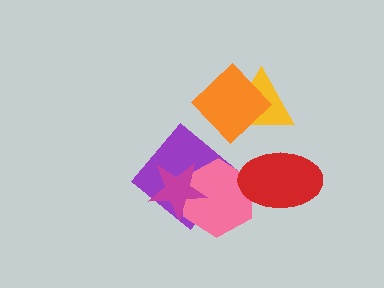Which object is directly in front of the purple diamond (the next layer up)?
The pink hexagon is directly in front of the purple diamond.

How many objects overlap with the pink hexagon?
3 objects overlap with the pink hexagon.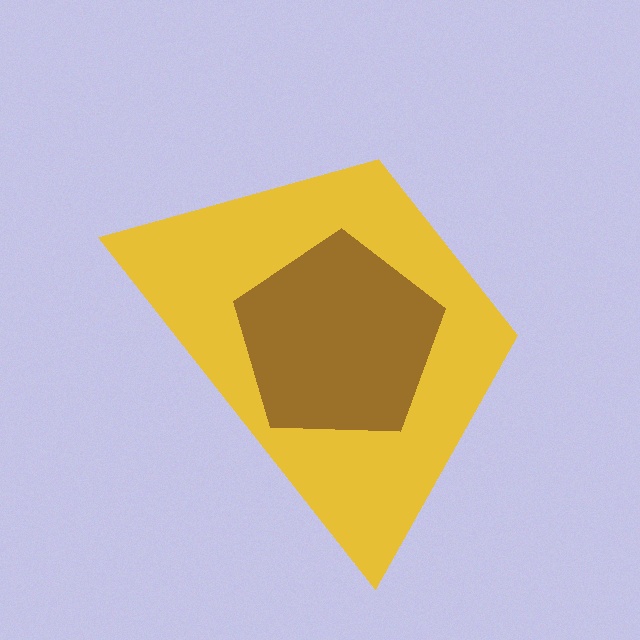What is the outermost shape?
The yellow trapezoid.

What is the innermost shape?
The brown pentagon.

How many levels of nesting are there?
2.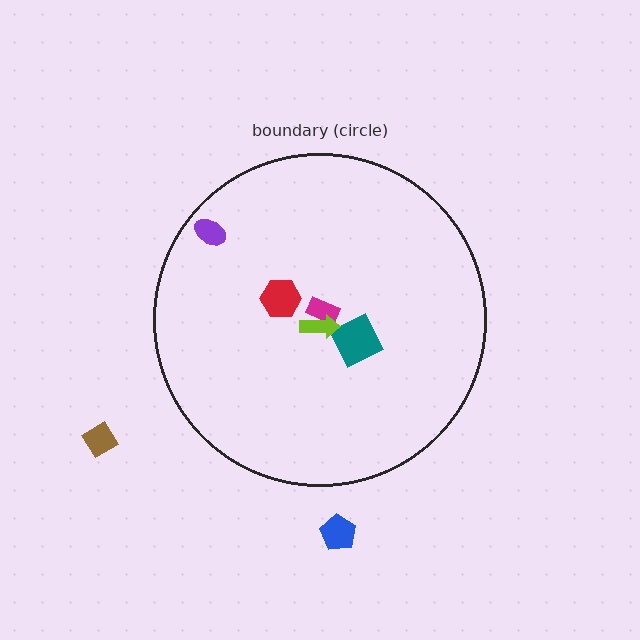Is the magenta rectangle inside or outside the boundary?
Inside.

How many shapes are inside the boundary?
5 inside, 2 outside.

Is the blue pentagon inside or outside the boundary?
Outside.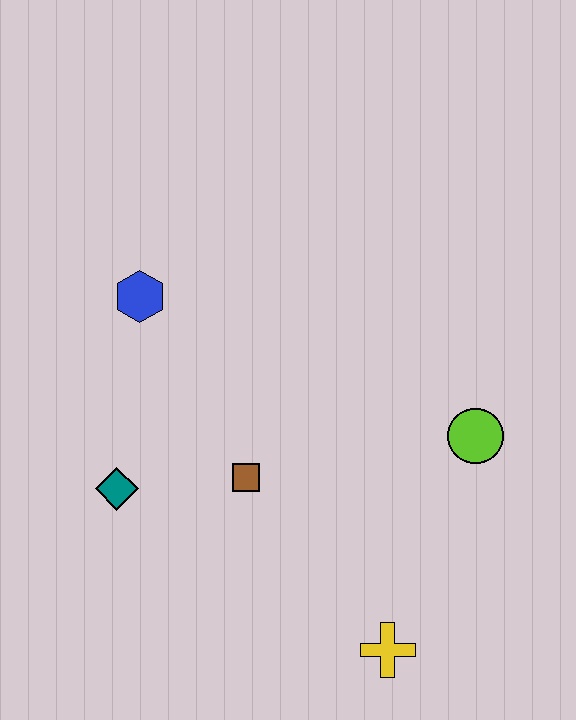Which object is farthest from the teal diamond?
The lime circle is farthest from the teal diamond.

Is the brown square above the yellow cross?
Yes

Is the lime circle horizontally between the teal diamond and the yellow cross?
No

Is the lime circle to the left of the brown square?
No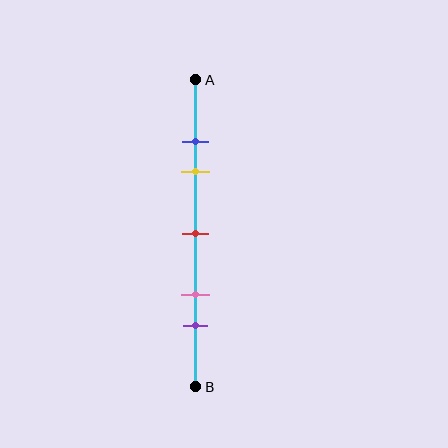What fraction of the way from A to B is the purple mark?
The purple mark is approximately 80% (0.8) of the way from A to B.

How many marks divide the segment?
There are 5 marks dividing the segment.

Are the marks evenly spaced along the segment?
No, the marks are not evenly spaced.